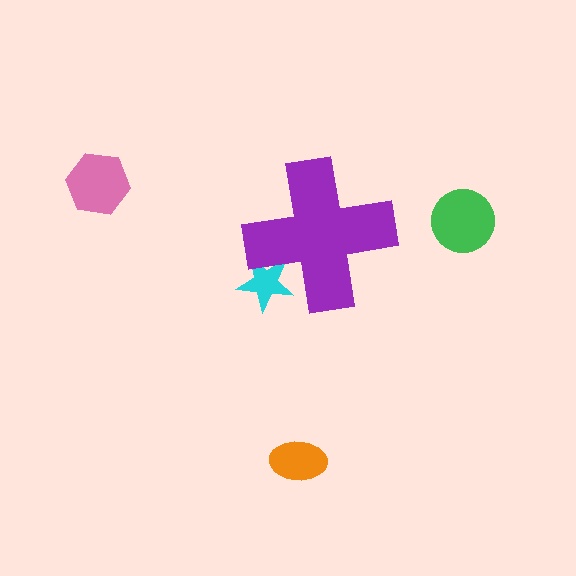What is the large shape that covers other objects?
A purple cross.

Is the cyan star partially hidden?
Yes, the cyan star is partially hidden behind the purple cross.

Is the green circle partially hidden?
No, the green circle is fully visible.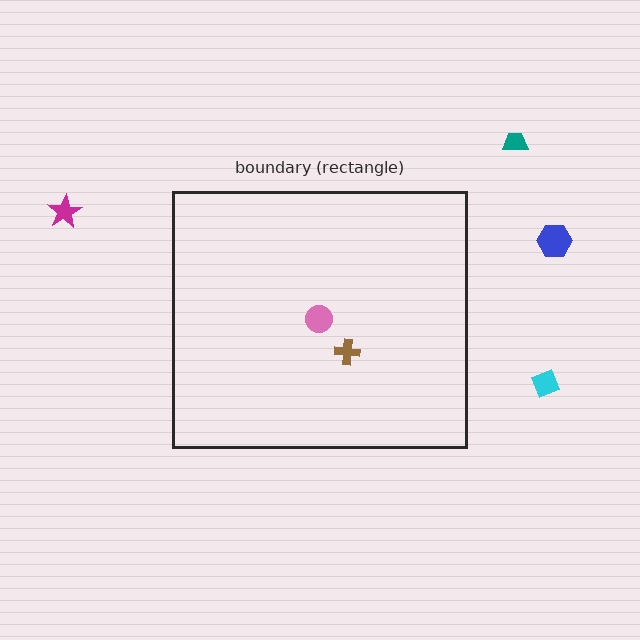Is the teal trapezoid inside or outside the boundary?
Outside.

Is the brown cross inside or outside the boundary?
Inside.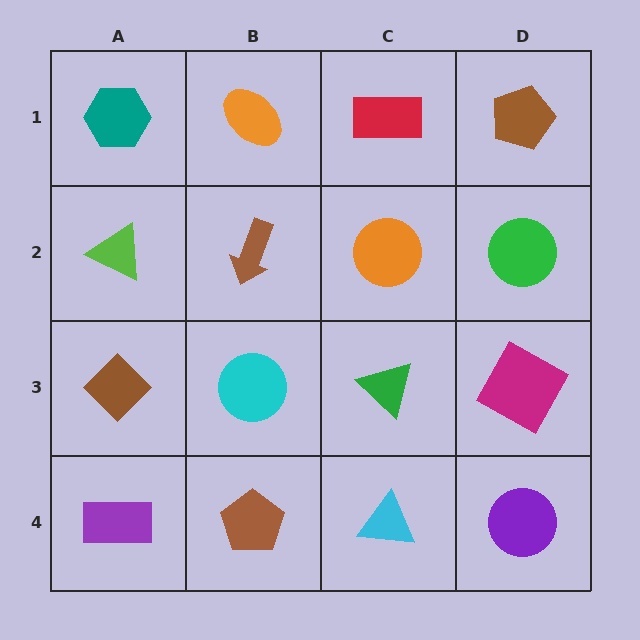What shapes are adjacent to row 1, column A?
A lime triangle (row 2, column A), an orange ellipse (row 1, column B).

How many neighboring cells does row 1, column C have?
3.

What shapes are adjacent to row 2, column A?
A teal hexagon (row 1, column A), a brown diamond (row 3, column A), a brown arrow (row 2, column B).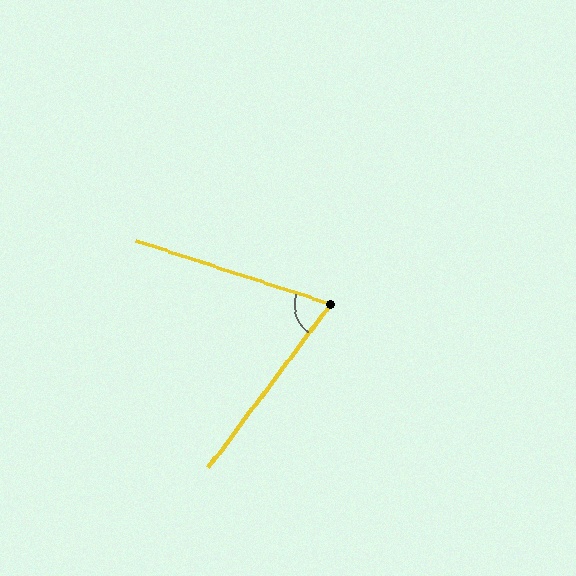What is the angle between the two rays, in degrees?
Approximately 71 degrees.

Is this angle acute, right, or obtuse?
It is acute.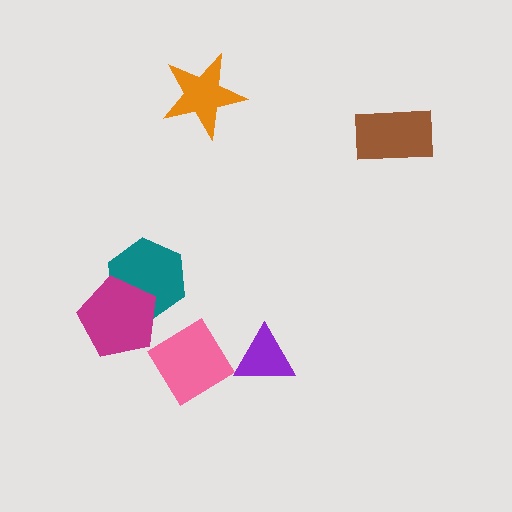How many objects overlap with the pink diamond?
0 objects overlap with the pink diamond.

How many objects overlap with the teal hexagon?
1 object overlaps with the teal hexagon.